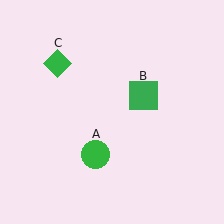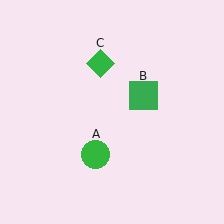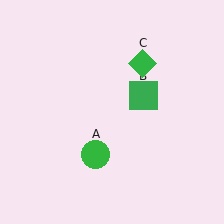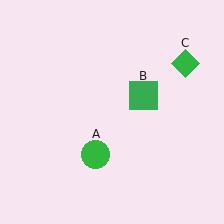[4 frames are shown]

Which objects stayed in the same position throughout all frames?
Green circle (object A) and green square (object B) remained stationary.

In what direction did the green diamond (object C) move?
The green diamond (object C) moved right.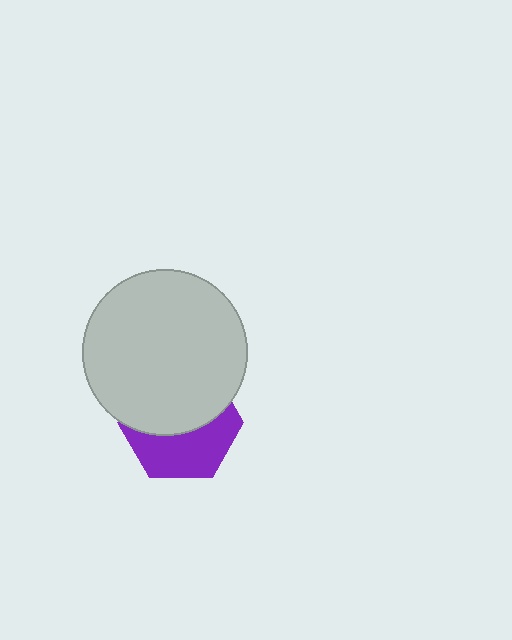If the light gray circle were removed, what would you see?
You would see the complete purple hexagon.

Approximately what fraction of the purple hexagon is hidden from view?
Roughly 55% of the purple hexagon is hidden behind the light gray circle.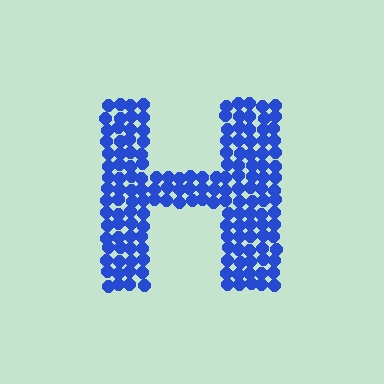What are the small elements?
The small elements are circles.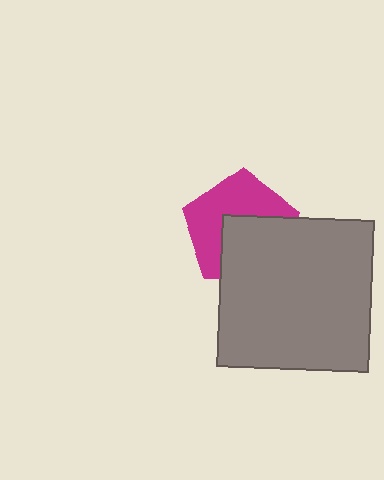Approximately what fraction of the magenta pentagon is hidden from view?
Roughly 46% of the magenta pentagon is hidden behind the gray square.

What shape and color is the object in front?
The object in front is a gray square.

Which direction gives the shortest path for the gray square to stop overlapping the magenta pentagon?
Moving toward the lower-right gives the shortest separation.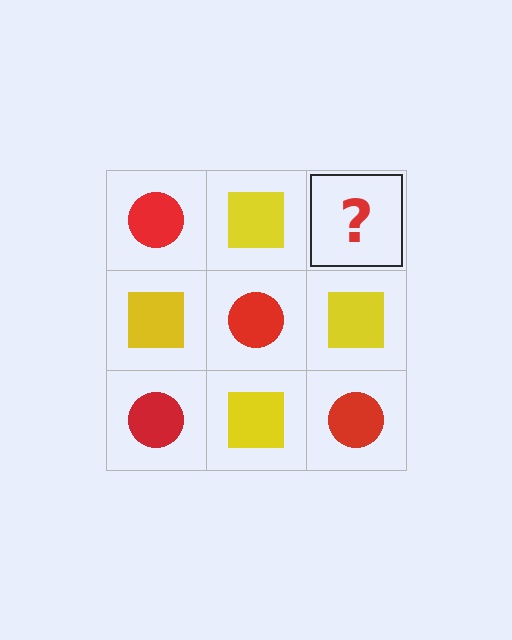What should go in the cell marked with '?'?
The missing cell should contain a red circle.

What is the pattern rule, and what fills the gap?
The rule is that it alternates red circle and yellow square in a checkerboard pattern. The gap should be filled with a red circle.